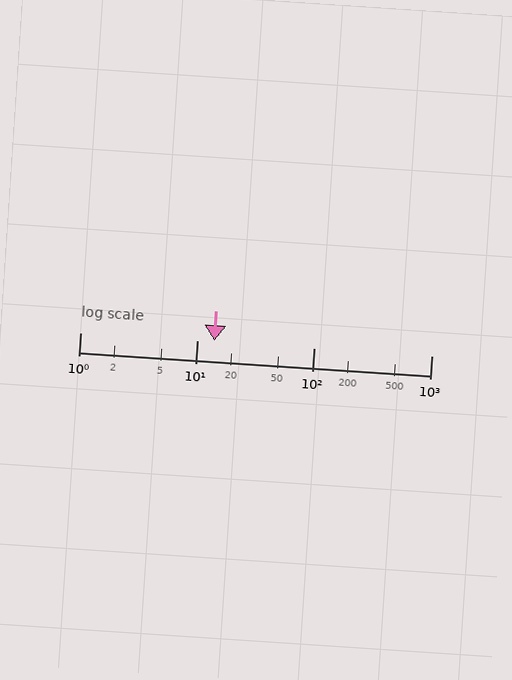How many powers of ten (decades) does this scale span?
The scale spans 3 decades, from 1 to 1000.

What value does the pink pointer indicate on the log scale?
The pointer indicates approximately 14.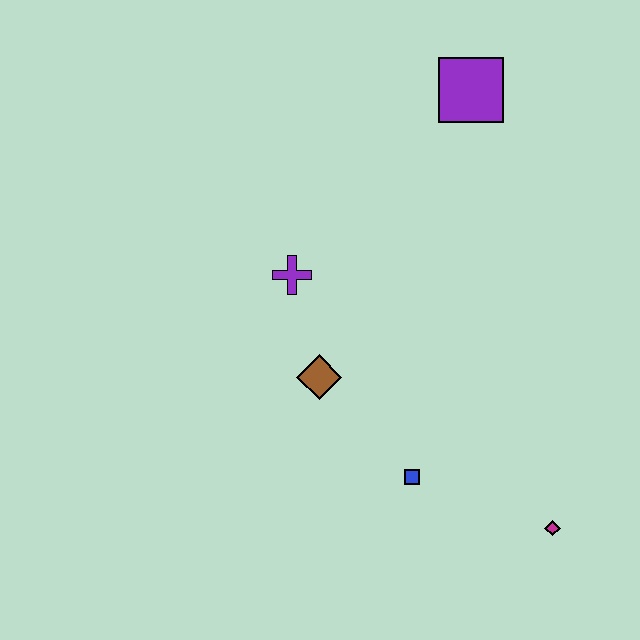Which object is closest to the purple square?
The purple cross is closest to the purple square.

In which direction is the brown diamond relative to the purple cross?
The brown diamond is below the purple cross.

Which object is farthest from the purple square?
The magenta diamond is farthest from the purple square.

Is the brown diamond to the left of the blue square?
Yes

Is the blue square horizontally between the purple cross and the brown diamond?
No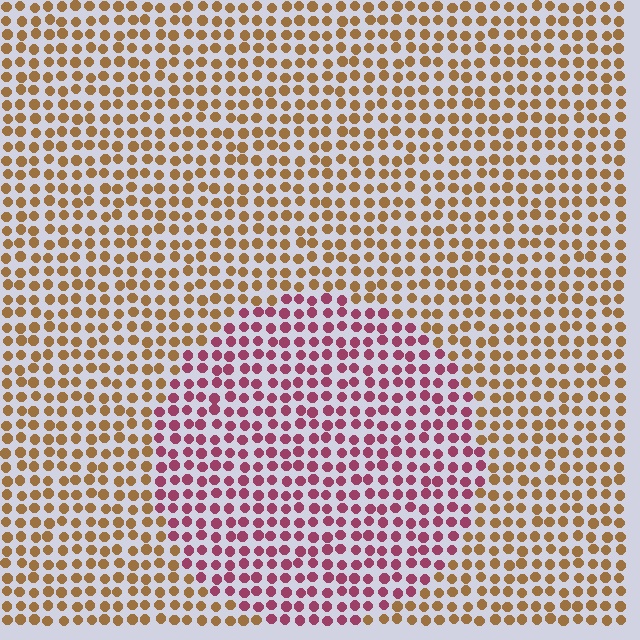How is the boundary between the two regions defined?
The boundary is defined purely by a slight shift in hue (about 59 degrees). Spacing, size, and orientation are identical on both sides.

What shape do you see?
I see a circle.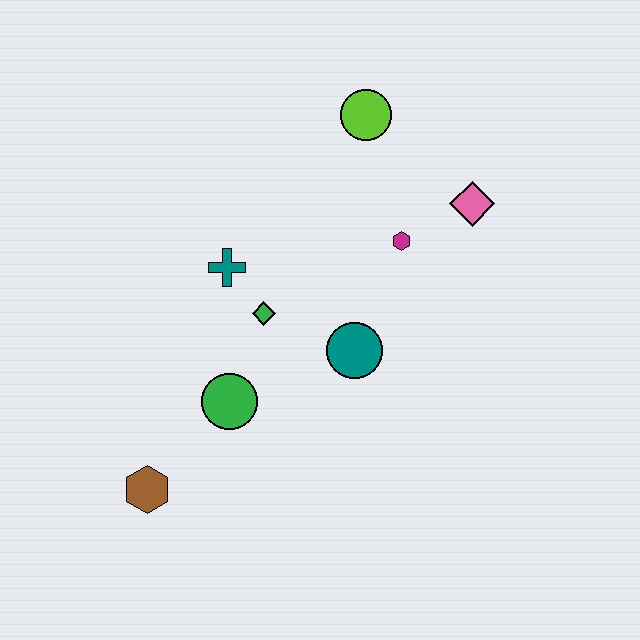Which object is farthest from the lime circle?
The brown hexagon is farthest from the lime circle.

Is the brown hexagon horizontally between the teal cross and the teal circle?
No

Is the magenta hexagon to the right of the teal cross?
Yes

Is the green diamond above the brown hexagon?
Yes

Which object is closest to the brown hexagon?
The green circle is closest to the brown hexagon.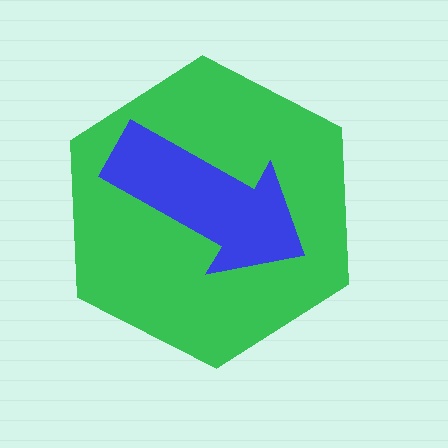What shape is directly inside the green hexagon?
The blue arrow.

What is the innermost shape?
The blue arrow.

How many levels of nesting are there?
2.